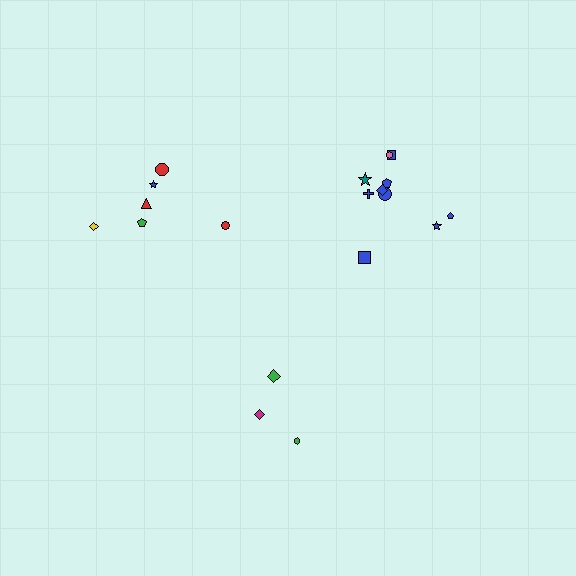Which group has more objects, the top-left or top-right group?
The top-right group.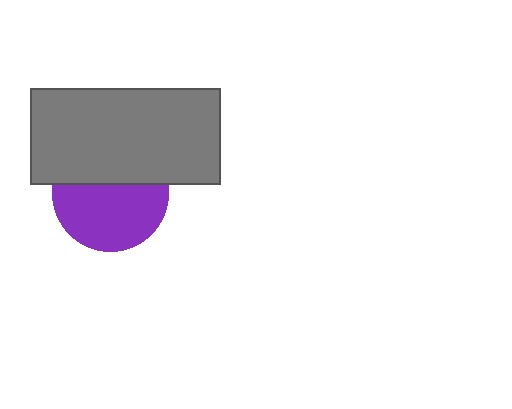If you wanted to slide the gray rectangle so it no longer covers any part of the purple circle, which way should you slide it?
Slide it up — that is the most direct way to separate the two shapes.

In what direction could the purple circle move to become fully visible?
The purple circle could move down. That would shift it out from behind the gray rectangle entirely.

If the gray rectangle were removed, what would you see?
You would see the complete purple circle.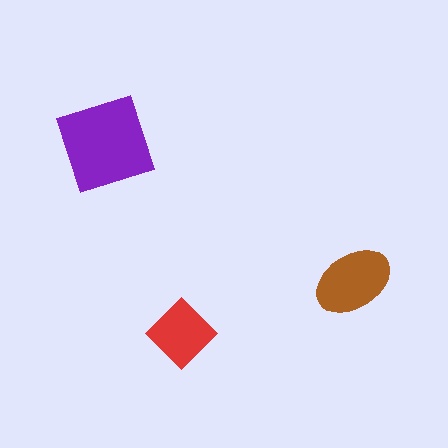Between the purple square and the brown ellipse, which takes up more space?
The purple square.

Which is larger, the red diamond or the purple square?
The purple square.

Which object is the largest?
The purple square.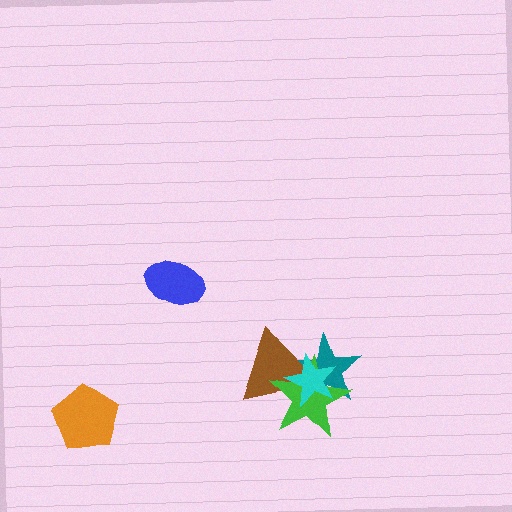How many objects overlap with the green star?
3 objects overlap with the green star.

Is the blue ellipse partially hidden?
No, no other shape covers it.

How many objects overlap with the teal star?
3 objects overlap with the teal star.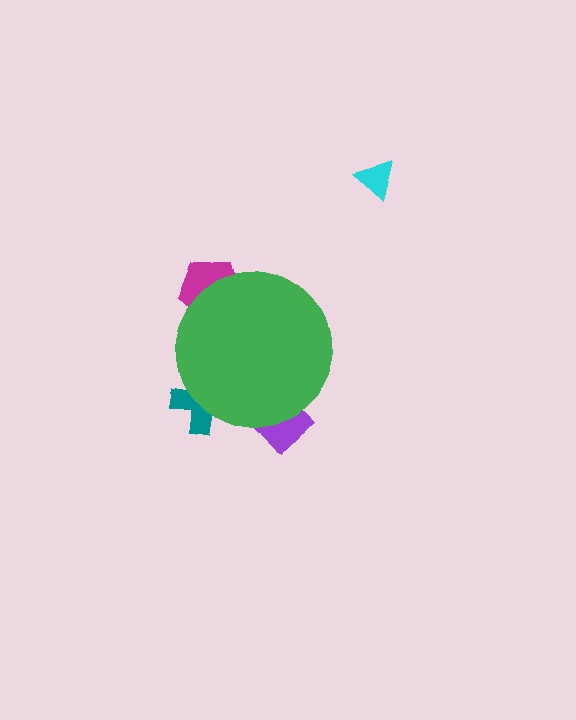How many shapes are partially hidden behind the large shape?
3 shapes are partially hidden.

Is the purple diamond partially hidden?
Yes, the purple diamond is partially hidden behind the green circle.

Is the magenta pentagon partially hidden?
Yes, the magenta pentagon is partially hidden behind the green circle.